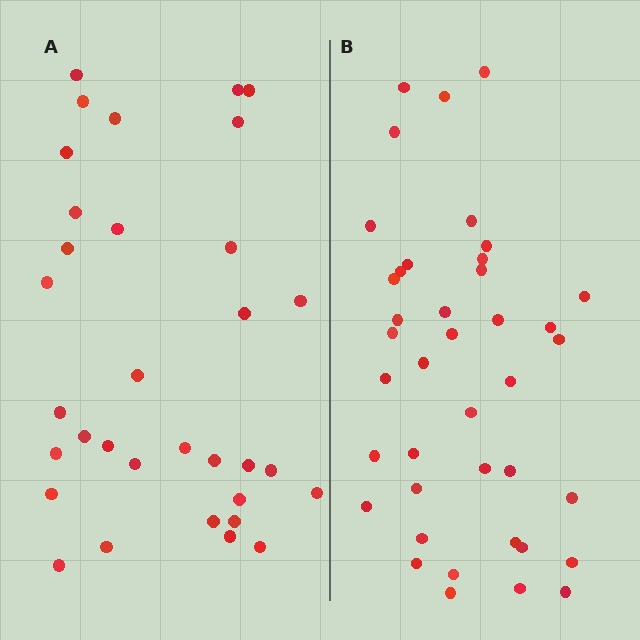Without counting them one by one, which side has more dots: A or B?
Region B (the right region) has more dots.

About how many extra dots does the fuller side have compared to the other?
Region B has roughly 8 or so more dots than region A.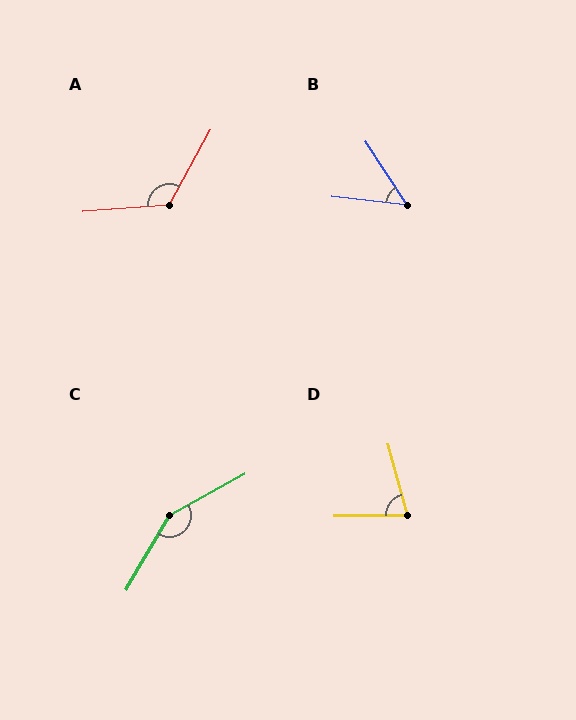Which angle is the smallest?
B, at approximately 51 degrees.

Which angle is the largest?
C, at approximately 149 degrees.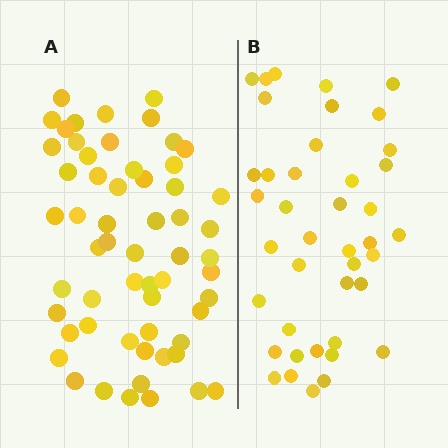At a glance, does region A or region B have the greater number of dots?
Region A (the left region) has more dots.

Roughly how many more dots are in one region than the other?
Region A has approximately 15 more dots than region B.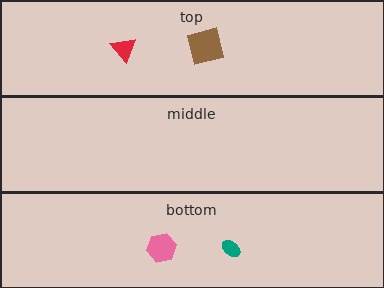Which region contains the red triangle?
The top region.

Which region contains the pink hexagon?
The bottom region.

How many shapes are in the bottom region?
2.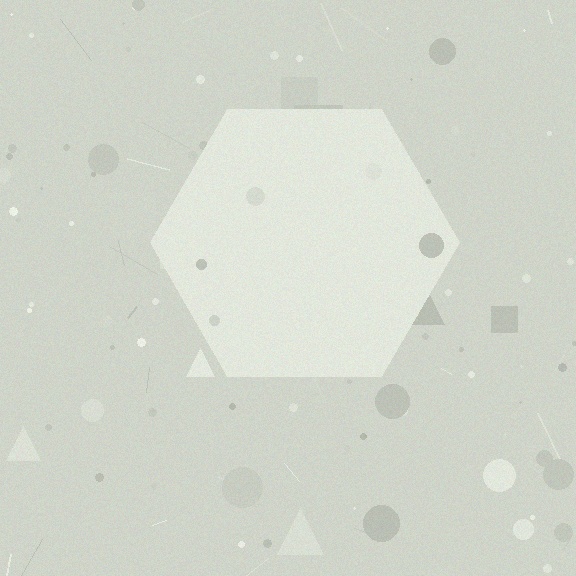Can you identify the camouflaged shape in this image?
The camouflaged shape is a hexagon.